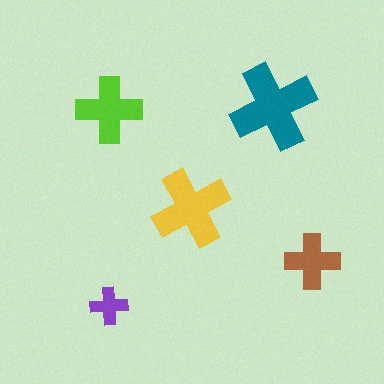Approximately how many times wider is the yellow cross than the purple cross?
About 2 times wider.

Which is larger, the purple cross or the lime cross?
The lime one.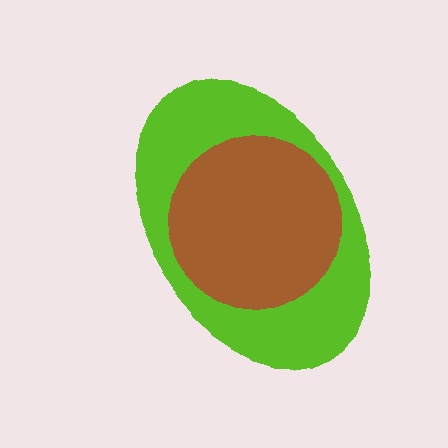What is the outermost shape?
The lime ellipse.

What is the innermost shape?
The brown circle.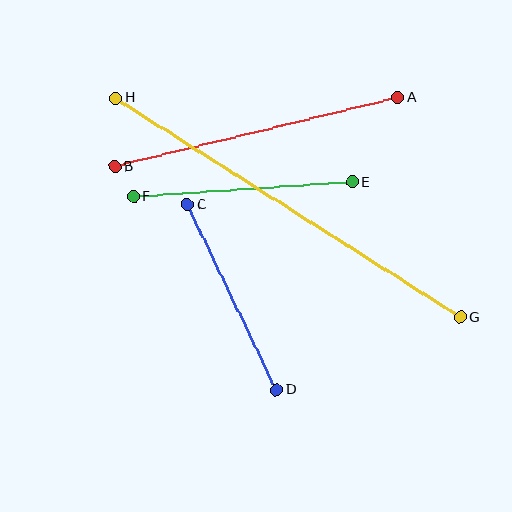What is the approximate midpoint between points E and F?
The midpoint is at approximately (243, 189) pixels.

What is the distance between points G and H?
The distance is approximately 409 pixels.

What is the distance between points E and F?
The distance is approximately 219 pixels.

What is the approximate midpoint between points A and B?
The midpoint is at approximately (256, 132) pixels.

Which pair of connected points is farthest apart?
Points G and H are farthest apart.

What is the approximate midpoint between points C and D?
The midpoint is at approximately (232, 297) pixels.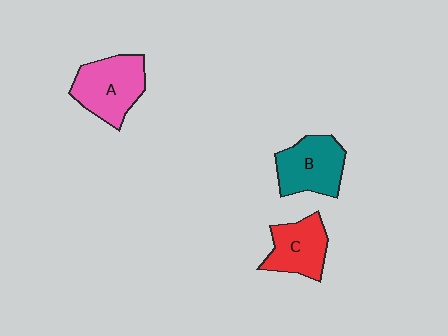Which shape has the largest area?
Shape A (pink).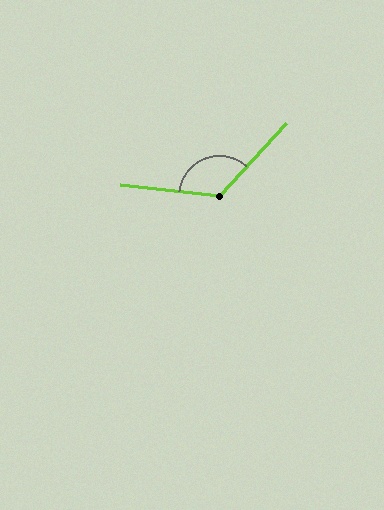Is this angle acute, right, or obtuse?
It is obtuse.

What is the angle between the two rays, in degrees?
Approximately 126 degrees.